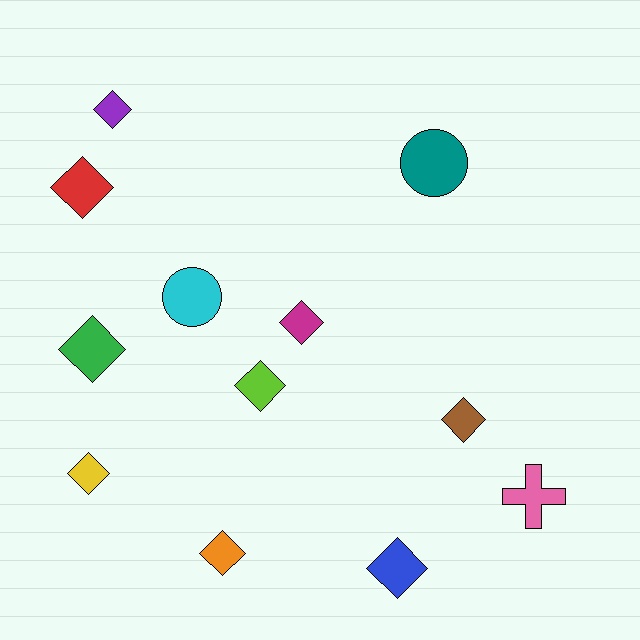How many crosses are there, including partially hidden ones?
There is 1 cross.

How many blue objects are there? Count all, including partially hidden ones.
There is 1 blue object.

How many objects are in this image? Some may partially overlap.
There are 12 objects.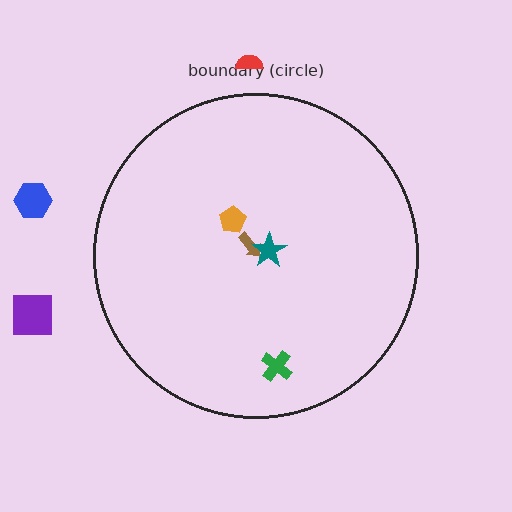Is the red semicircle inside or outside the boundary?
Outside.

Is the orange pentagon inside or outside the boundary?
Inside.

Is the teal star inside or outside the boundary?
Inside.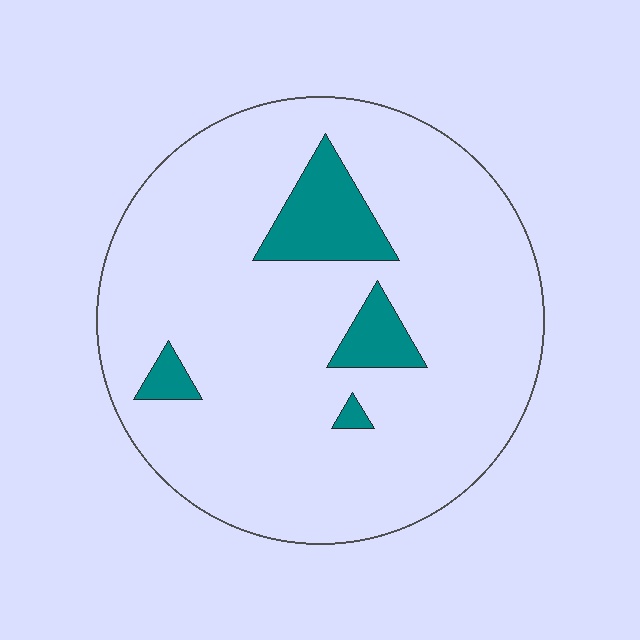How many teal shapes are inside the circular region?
4.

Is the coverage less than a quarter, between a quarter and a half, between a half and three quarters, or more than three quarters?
Less than a quarter.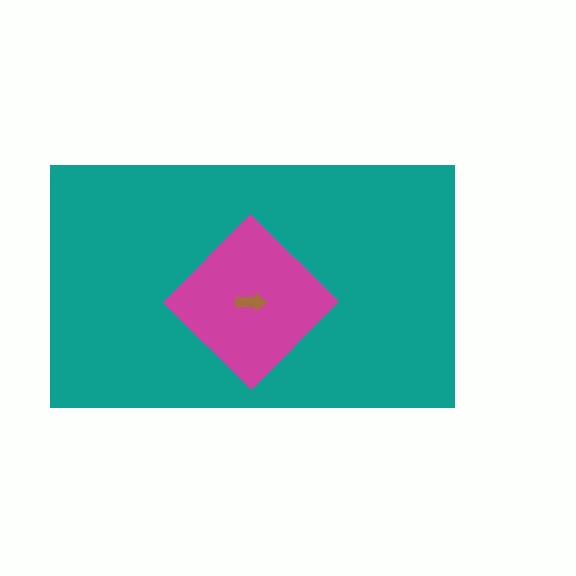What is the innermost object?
The brown arrow.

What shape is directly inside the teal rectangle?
The magenta diamond.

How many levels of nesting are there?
3.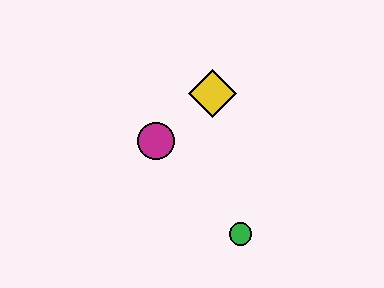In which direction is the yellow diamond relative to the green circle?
The yellow diamond is above the green circle.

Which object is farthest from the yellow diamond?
The green circle is farthest from the yellow diamond.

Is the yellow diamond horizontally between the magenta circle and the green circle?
Yes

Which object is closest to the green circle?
The magenta circle is closest to the green circle.